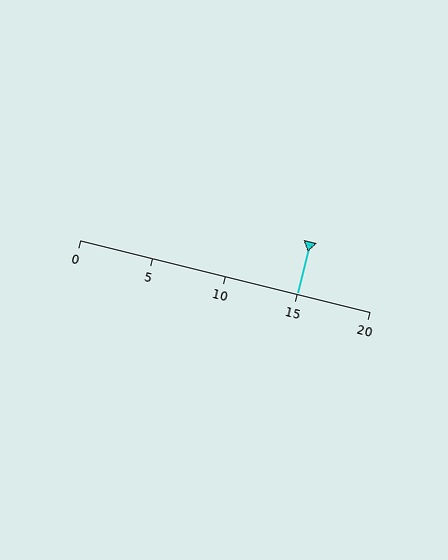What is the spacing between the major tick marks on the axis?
The major ticks are spaced 5 apart.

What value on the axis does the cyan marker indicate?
The marker indicates approximately 15.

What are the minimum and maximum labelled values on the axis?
The axis runs from 0 to 20.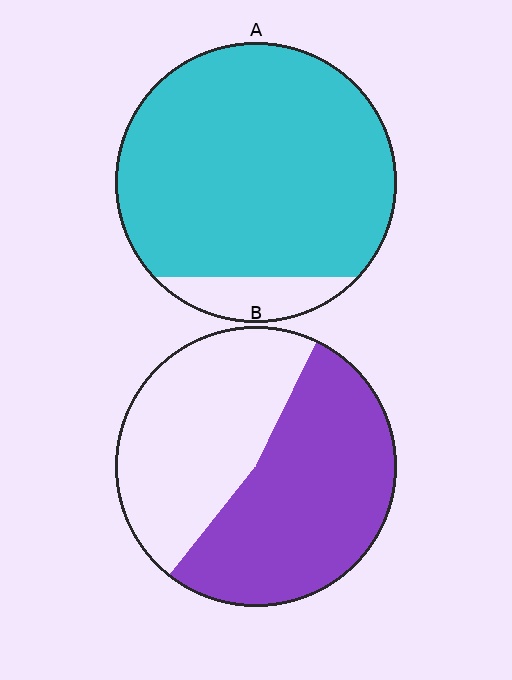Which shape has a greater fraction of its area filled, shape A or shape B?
Shape A.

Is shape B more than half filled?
Roughly half.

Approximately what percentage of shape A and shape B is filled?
A is approximately 90% and B is approximately 55%.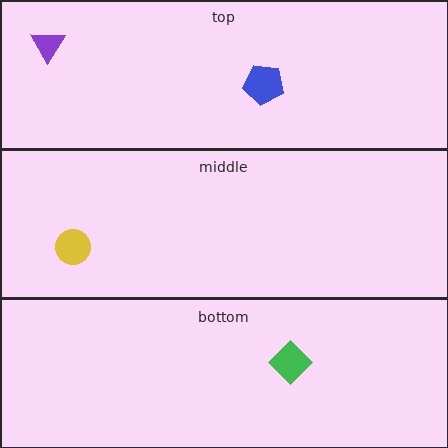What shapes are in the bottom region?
The green diamond.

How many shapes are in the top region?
2.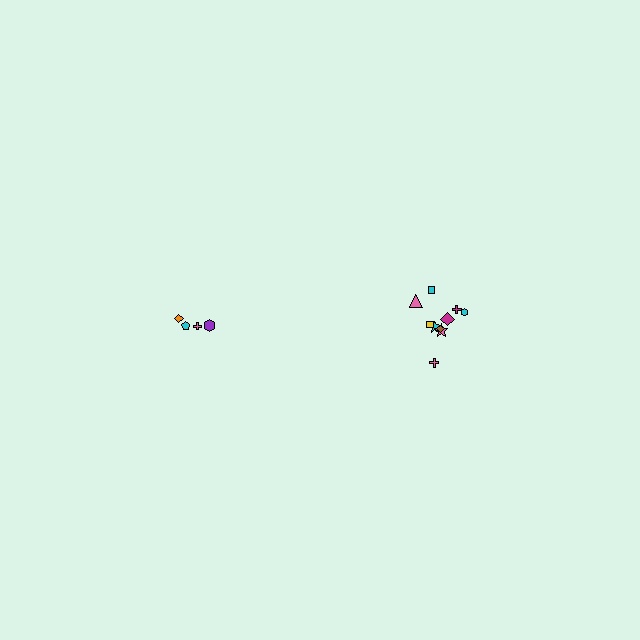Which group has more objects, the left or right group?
The right group.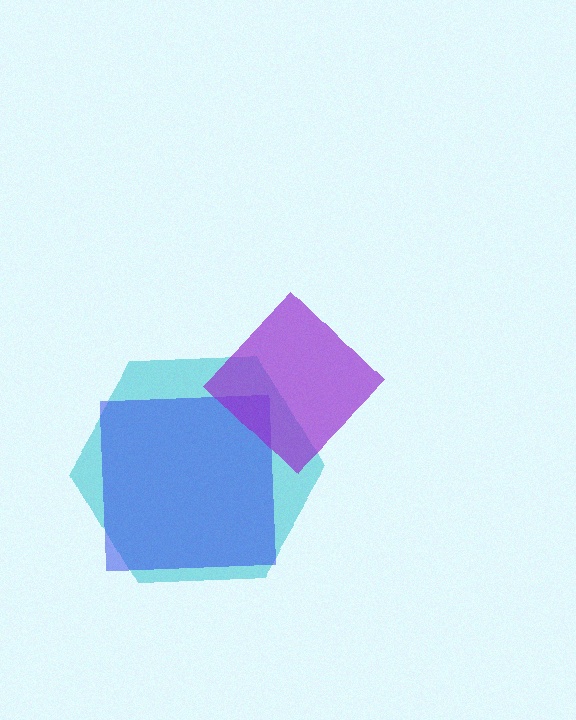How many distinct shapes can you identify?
There are 3 distinct shapes: a cyan hexagon, a blue square, a purple diamond.